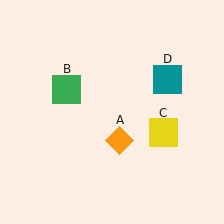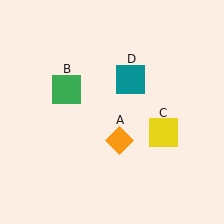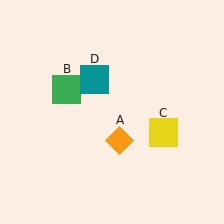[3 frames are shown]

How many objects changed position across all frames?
1 object changed position: teal square (object D).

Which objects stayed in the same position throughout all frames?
Orange diamond (object A) and green square (object B) and yellow square (object C) remained stationary.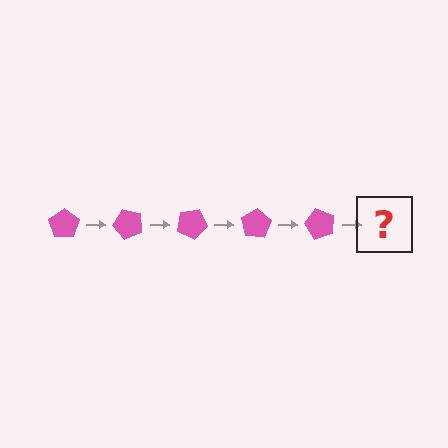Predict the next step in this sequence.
The next step is a pink pentagon rotated 250 degrees.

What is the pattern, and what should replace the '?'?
The pattern is that the pentagon rotates 50 degrees each step. The '?' should be a pink pentagon rotated 250 degrees.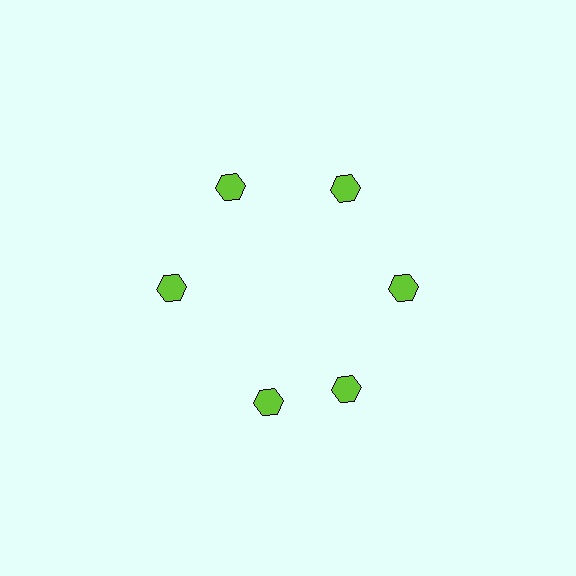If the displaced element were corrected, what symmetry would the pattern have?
It would have 6-fold rotational symmetry — the pattern would map onto itself every 60 degrees.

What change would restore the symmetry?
The symmetry would be restored by rotating it back into even spacing with its neighbors so that all 6 hexagons sit at equal angles and equal distance from the center.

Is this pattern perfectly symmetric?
No. The 6 lime hexagons are arranged in a ring, but one element near the 7 o'clock position is rotated out of alignment along the ring, breaking the 6-fold rotational symmetry.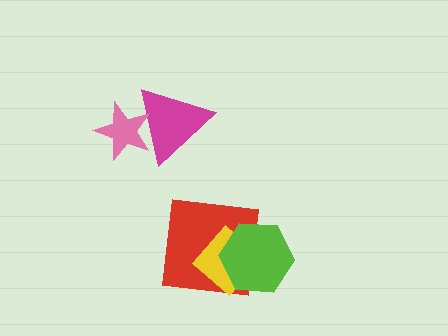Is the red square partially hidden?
Yes, it is partially covered by another shape.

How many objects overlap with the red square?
2 objects overlap with the red square.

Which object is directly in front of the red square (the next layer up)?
The yellow diamond is directly in front of the red square.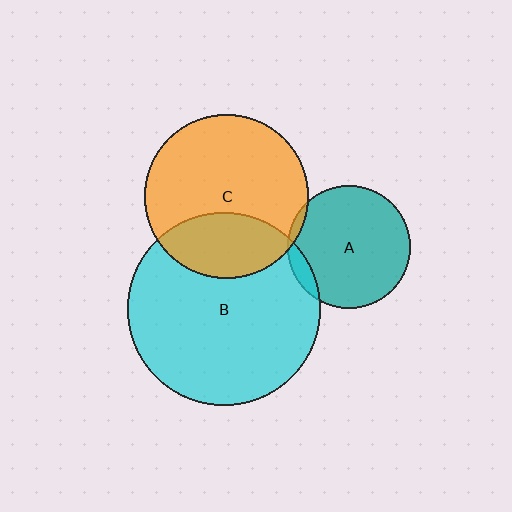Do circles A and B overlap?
Yes.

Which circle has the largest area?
Circle B (cyan).